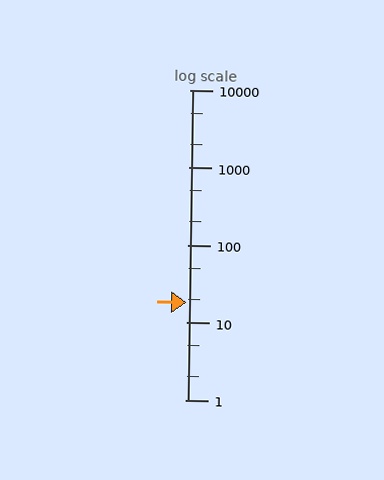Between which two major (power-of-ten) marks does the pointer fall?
The pointer is between 10 and 100.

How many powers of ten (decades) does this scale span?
The scale spans 4 decades, from 1 to 10000.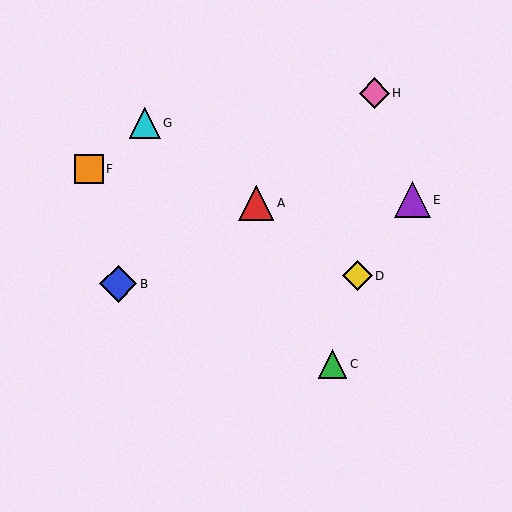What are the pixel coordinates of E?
Object E is at (413, 200).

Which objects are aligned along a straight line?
Objects A, D, G are aligned along a straight line.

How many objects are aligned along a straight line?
3 objects (A, D, G) are aligned along a straight line.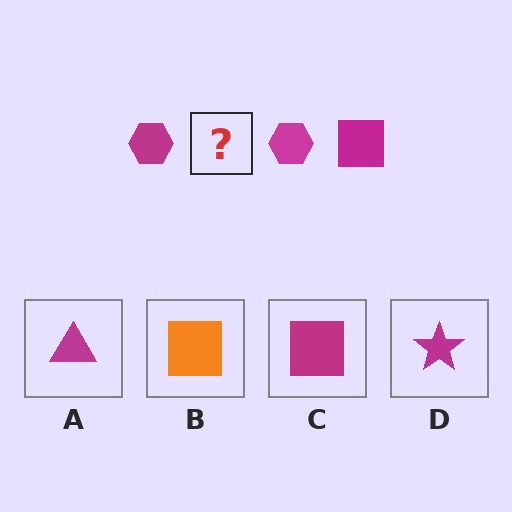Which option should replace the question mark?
Option C.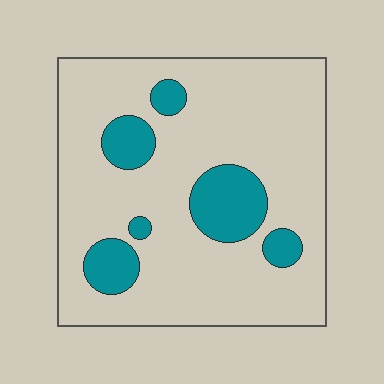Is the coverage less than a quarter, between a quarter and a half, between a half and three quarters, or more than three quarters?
Less than a quarter.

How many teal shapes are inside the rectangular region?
6.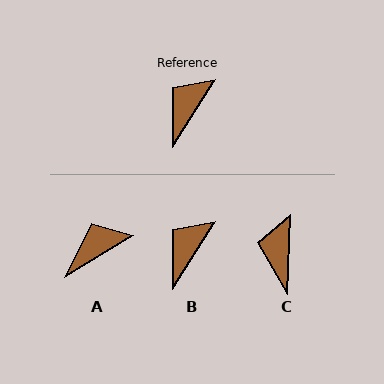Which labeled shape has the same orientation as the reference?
B.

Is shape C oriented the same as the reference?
No, it is off by about 31 degrees.